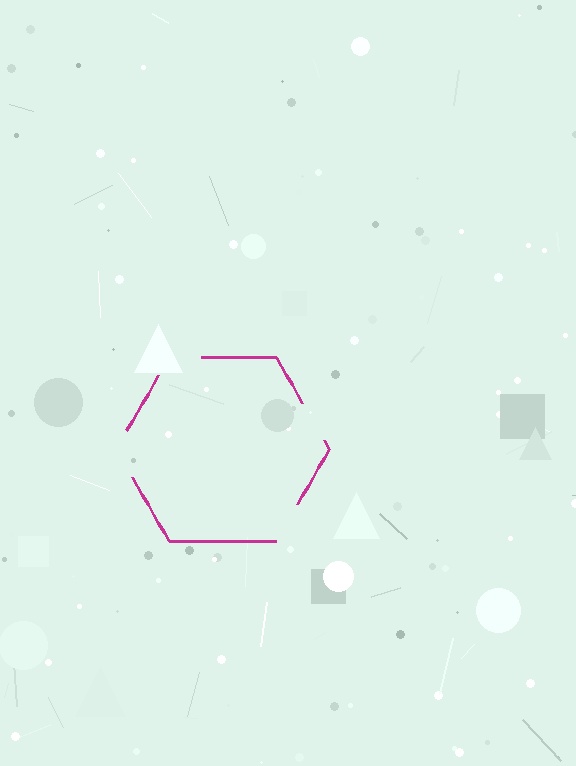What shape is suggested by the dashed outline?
The dashed outline suggests a hexagon.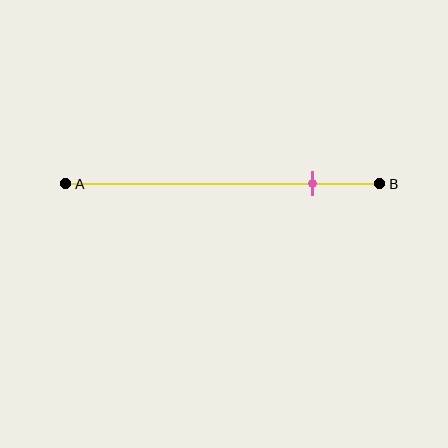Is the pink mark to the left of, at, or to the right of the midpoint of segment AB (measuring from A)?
The pink mark is to the right of the midpoint of segment AB.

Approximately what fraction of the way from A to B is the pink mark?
The pink mark is approximately 80% of the way from A to B.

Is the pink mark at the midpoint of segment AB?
No, the mark is at about 80% from A, not at the 50% midpoint.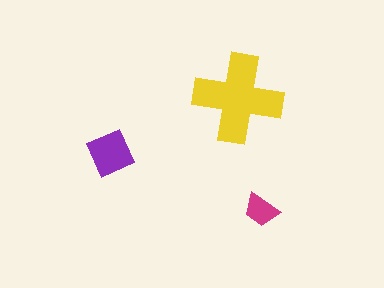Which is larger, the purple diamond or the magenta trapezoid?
The purple diamond.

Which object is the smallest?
The magenta trapezoid.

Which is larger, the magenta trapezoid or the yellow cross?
The yellow cross.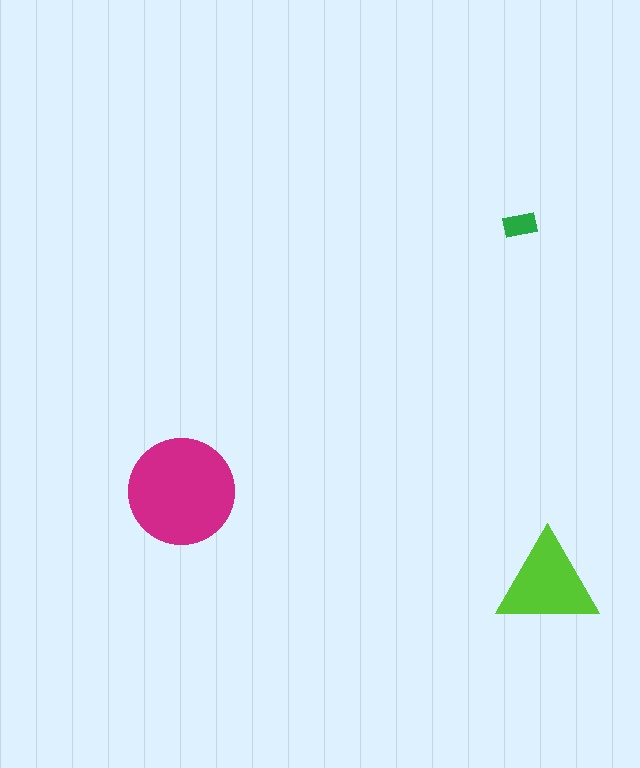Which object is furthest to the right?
The lime triangle is rightmost.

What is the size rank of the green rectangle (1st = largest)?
3rd.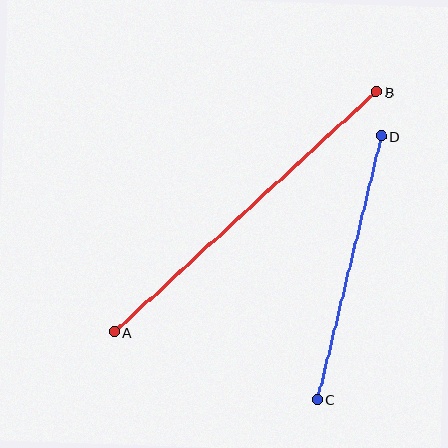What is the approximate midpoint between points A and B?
The midpoint is at approximately (246, 212) pixels.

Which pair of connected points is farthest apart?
Points A and B are farthest apart.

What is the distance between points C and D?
The distance is approximately 271 pixels.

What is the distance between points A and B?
The distance is approximately 355 pixels.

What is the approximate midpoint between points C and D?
The midpoint is at approximately (349, 268) pixels.